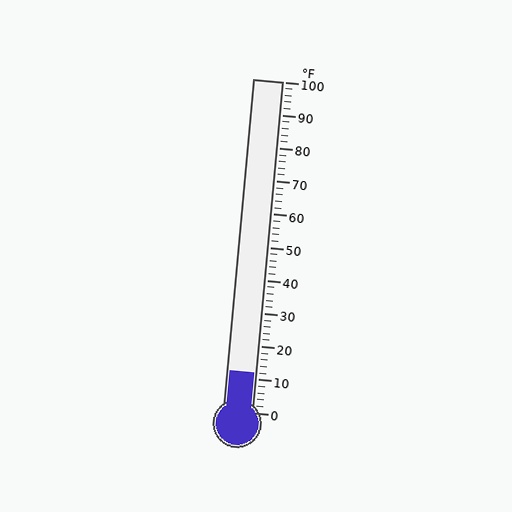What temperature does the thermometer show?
The thermometer shows approximately 12°F.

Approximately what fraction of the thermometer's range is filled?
The thermometer is filled to approximately 10% of its range.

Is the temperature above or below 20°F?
The temperature is below 20°F.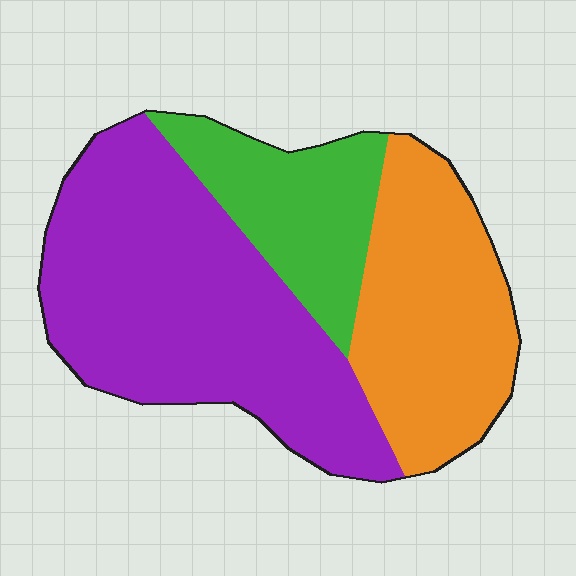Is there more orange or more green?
Orange.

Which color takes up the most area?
Purple, at roughly 50%.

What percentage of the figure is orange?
Orange takes up about one third (1/3) of the figure.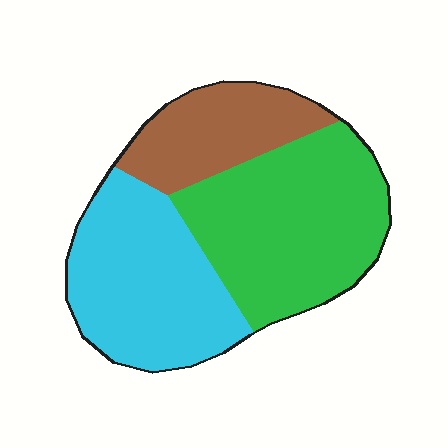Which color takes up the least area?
Brown, at roughly 20%.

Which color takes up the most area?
Green, at roughly 45%.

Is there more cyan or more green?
Green.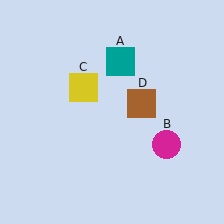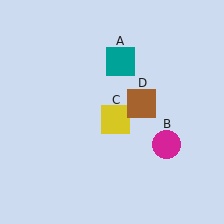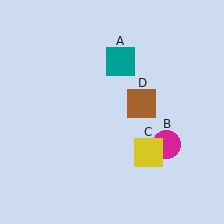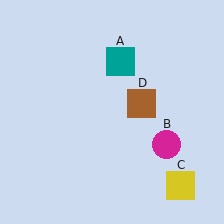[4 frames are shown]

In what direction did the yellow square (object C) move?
The yellow square (object C) moved down and to the right.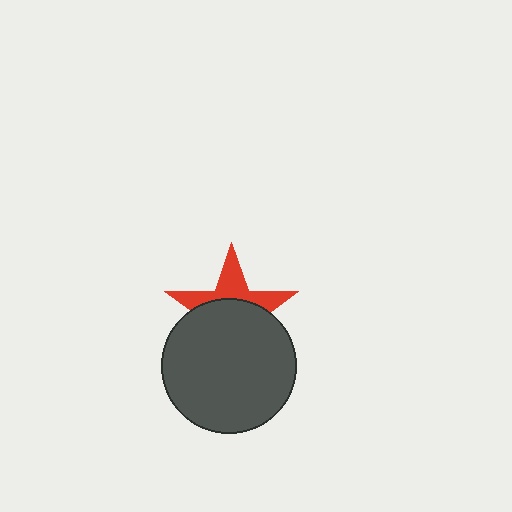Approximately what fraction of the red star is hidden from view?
Roughly 61% of the red star is hidden behind the dark gray circle.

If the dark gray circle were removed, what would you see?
You would see the complete red star.